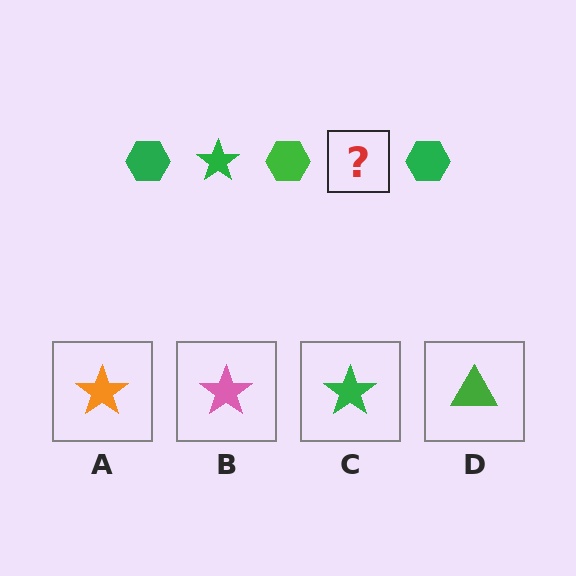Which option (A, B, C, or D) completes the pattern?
C.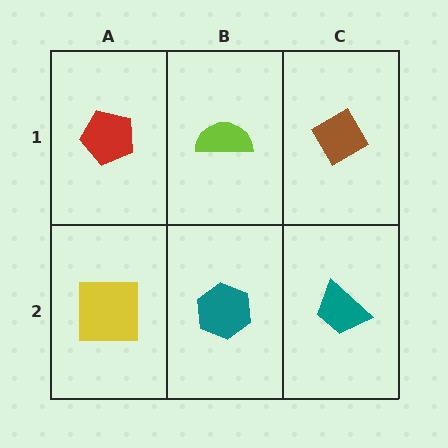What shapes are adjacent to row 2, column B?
A lime semicircle (row 1, column B), a yellow square (row 2, column A), a teal trapezoid (row 2, column C).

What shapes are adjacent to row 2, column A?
A red pentagon (row 1, column A), a teal hexagon (row 2, column B).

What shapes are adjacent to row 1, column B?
A teal hexagon (row 2, column B), a red pentagon (row 1, column A), a brown diamond (row 1, column C).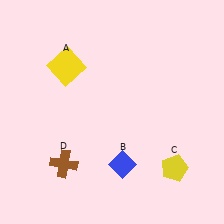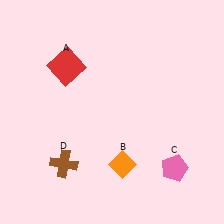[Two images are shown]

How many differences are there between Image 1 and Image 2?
There are 3 differences between the two images.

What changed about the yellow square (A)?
In Image 1, A is yellow. In Image 2, it changed to red.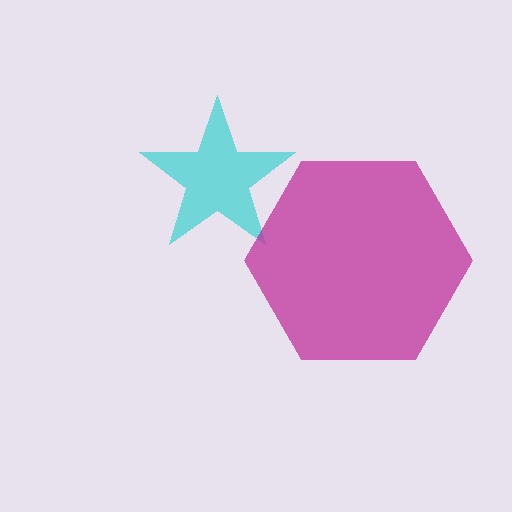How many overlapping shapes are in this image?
There are 2 overlapping shapes in the image.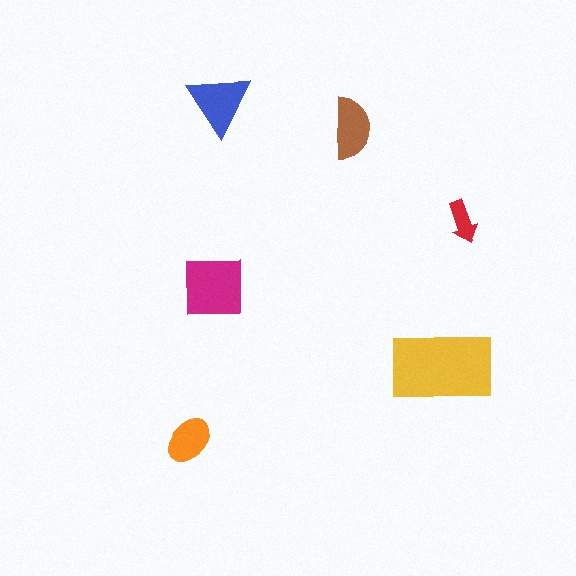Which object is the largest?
The yellow rectangle.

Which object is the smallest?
The red arrow.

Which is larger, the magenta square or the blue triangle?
The magenta square.